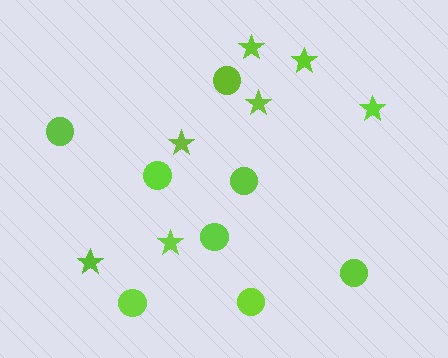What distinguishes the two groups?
There are 2 groups: one group of circles (8) and one group of stars (7).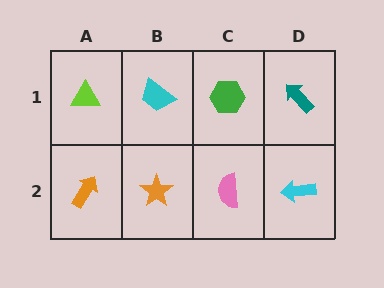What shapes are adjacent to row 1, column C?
A pink semicircle (row 2, column C), a cyan trapezoid (row 1, column B), a teal arrow (row 1, column D).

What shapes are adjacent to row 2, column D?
A teal arrow (row 1, column D), a pink semicircle (row 2, column C).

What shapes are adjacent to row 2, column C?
A green hexagon (row 1, column C), an orange star (row 2, column B), a cyan arrow (row 2, column D).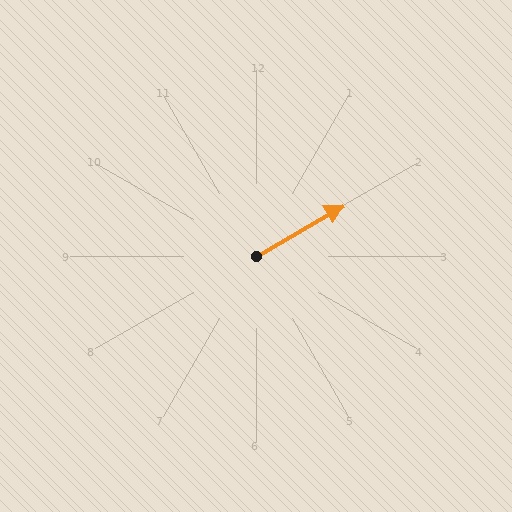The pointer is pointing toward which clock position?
Roughly 2 o'clock.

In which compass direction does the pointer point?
Northeast.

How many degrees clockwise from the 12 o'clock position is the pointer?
Approximately 60 degrees.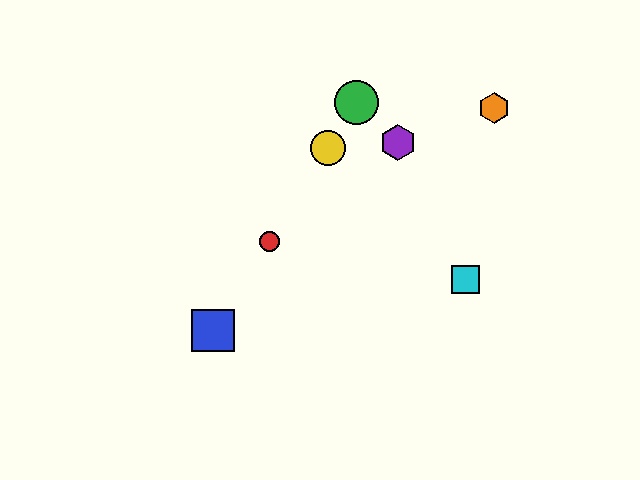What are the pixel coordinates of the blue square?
The blue square is at (213, 330).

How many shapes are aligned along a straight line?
4 shapes (the red circle, the blue square, the green circle, the yellow circle) are aligned along a straight line.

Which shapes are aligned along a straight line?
The red circle, the blue square, the green circle, the yellow circle are aligned along a straight line.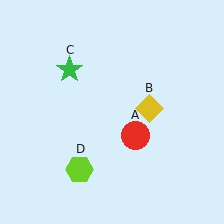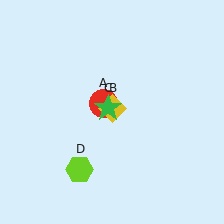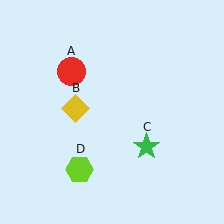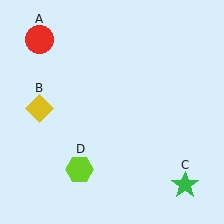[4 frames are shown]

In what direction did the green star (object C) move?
The green star (object C) moved down and to the right.